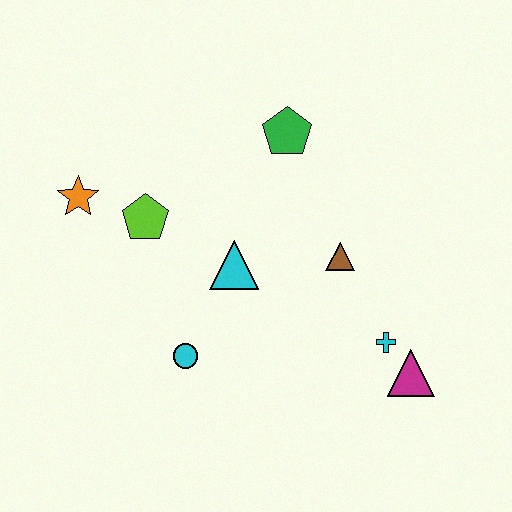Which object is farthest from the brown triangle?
The orange star is farthest from the brown triangle.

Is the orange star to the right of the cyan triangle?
No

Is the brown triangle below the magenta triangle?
No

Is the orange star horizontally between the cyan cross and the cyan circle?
No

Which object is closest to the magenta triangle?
The cyan cross is closest to the magenta triangle.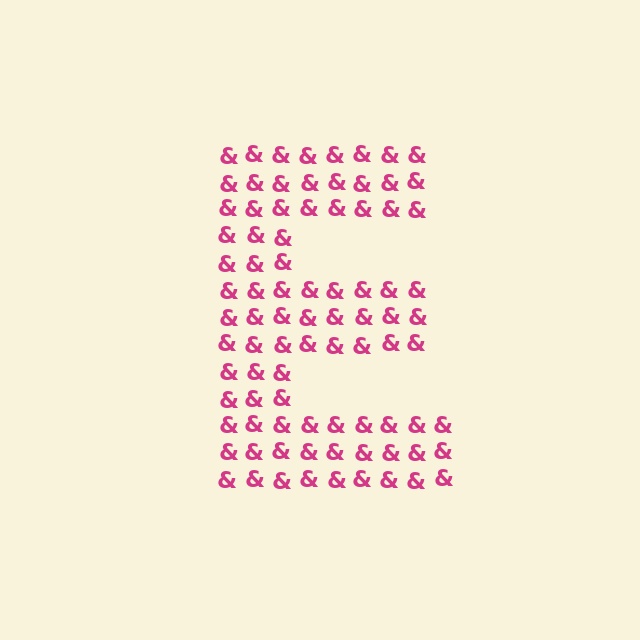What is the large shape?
The large shape is the letter E.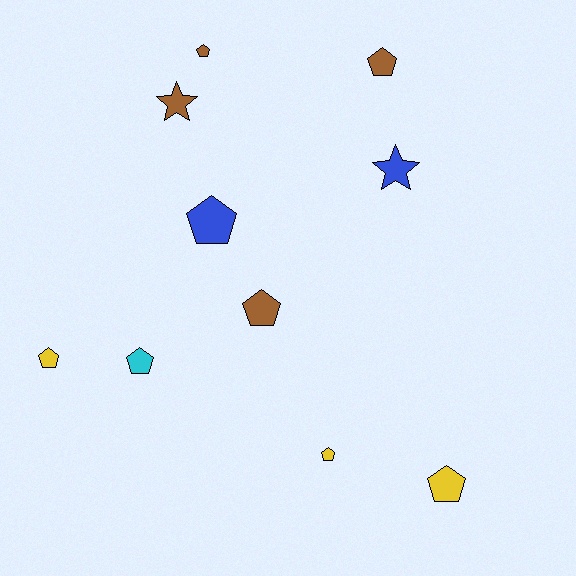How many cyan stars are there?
There are no cyan stars.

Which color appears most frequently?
Brown, with 4 objects.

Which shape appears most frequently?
Pentagon, with 8 objects.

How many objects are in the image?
There are 10 objects.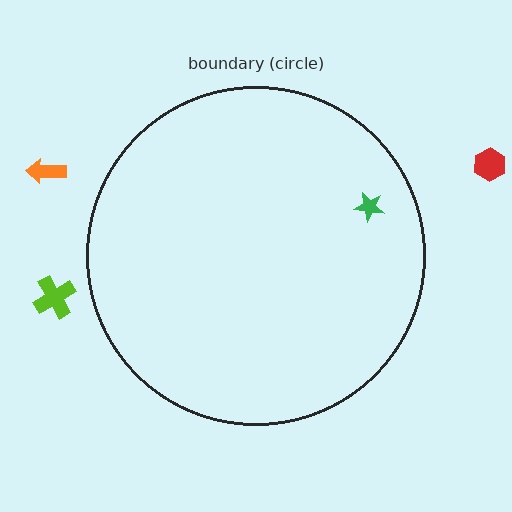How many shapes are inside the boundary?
1 inside, 3 outside.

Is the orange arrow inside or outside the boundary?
Outside.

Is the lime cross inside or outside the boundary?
Outside.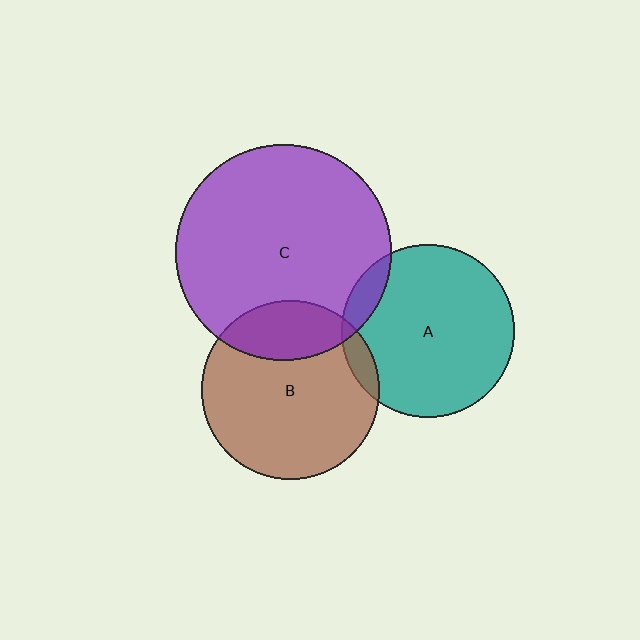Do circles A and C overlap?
Yes.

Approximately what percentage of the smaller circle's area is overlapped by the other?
Approximately 10%.